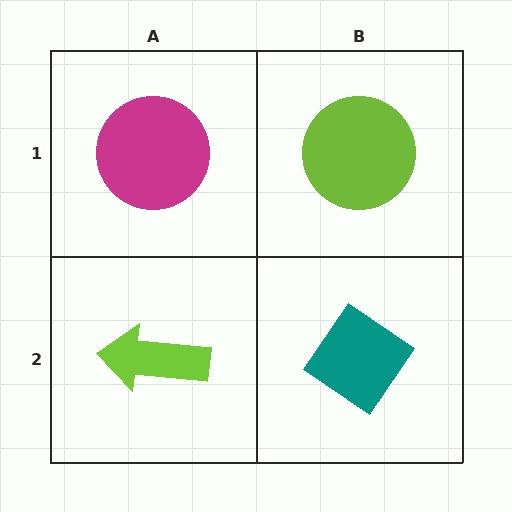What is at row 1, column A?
A magenta circle.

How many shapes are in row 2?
2 shapes.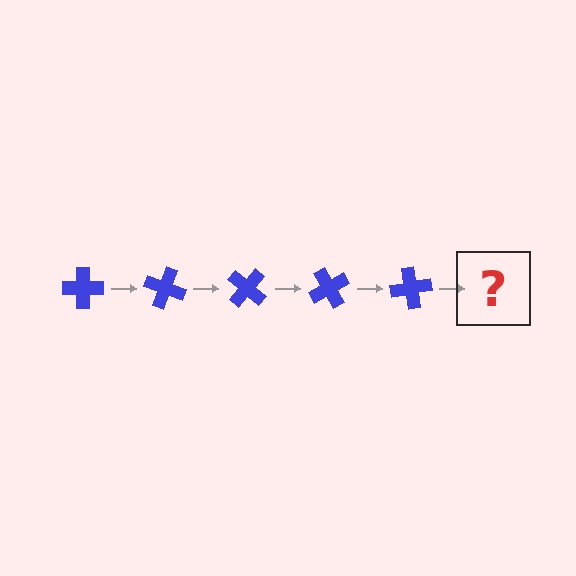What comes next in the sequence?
The next element should be a blue cross rotated 100 degrees.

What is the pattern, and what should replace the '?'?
The pattern is that the cross rotates 20 degrees each step. The '?' should be a blue cross rotated 100 degrees.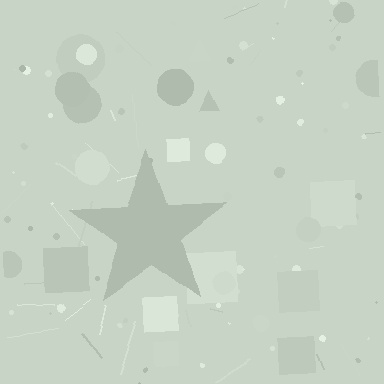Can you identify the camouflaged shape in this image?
The camouflaged shape is a star.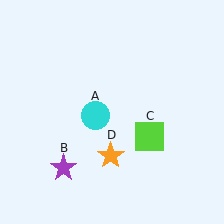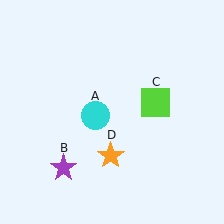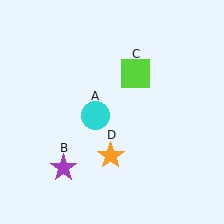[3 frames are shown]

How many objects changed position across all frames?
1 object changed position: lime square (object C).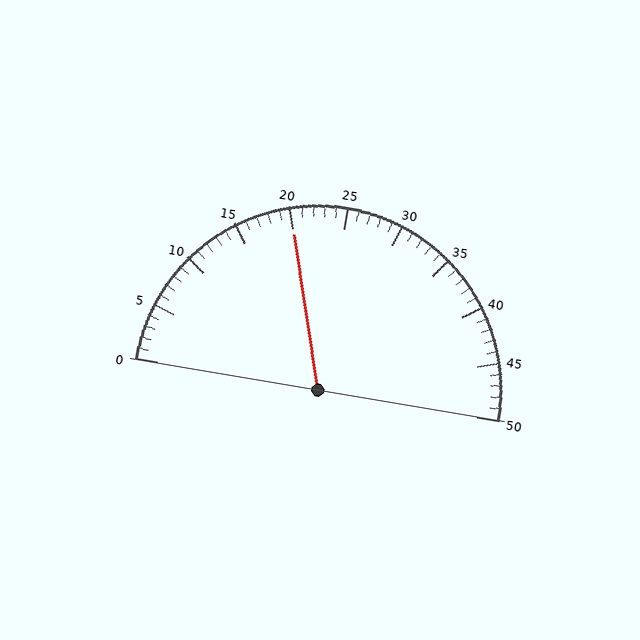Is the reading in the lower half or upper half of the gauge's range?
The reading is in the lower half of the range (0 to 50).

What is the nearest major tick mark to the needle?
The nearest major tick mark is 20.